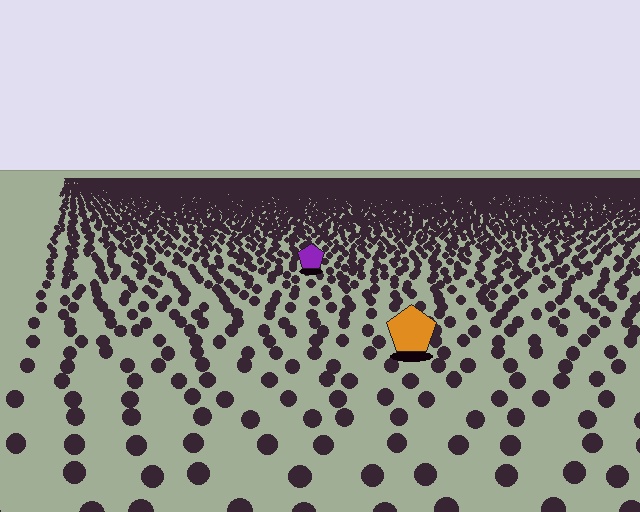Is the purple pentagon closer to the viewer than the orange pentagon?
No. The orange pentagon is closer — you can tell from the texture gradient: the ground texture is coarser near it.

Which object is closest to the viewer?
The orange pentagon is closest. The texture marks near it are larger and more spread out.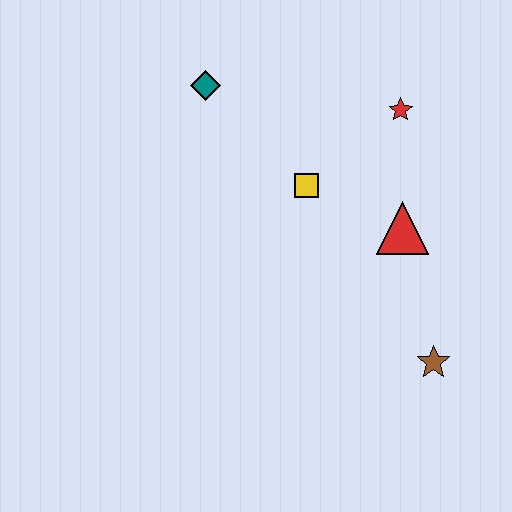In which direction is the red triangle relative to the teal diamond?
The red triangle is to the right of the teal diamond.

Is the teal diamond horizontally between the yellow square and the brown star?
No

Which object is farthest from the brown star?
The teal diamond is farthest from the brown star.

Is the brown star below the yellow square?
Yes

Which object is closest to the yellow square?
The red triangle is closest to the yellow square.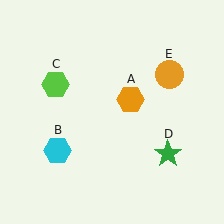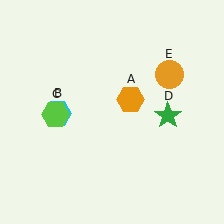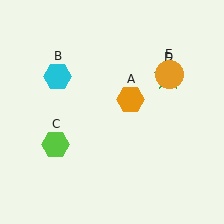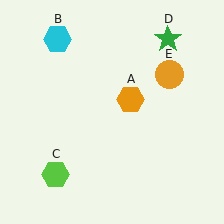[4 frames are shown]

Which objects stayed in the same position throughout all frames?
Orange hexagon (object A) and orange circle (object E) remained stationary.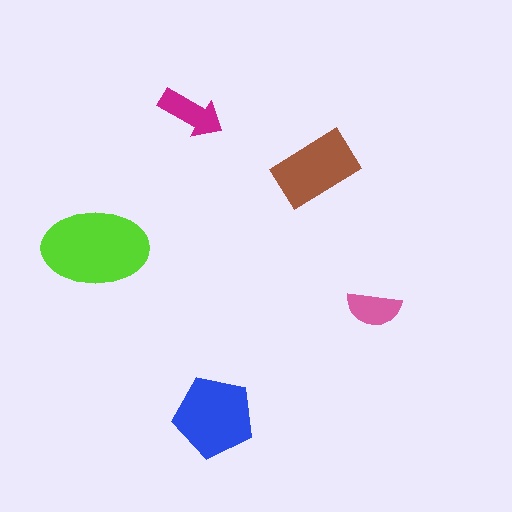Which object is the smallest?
The pink semicircle.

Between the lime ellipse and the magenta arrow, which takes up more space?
The lime ellipse.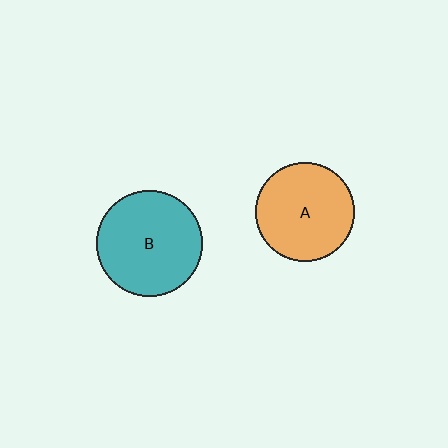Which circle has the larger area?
Circle B (teal).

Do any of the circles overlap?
No, none of the circles overlap.